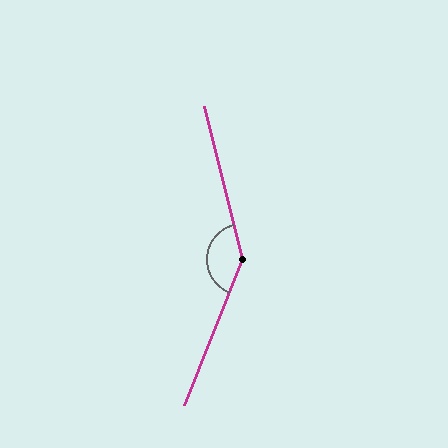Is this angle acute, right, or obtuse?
It is obtuse.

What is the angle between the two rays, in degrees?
Approximately 144 degrees.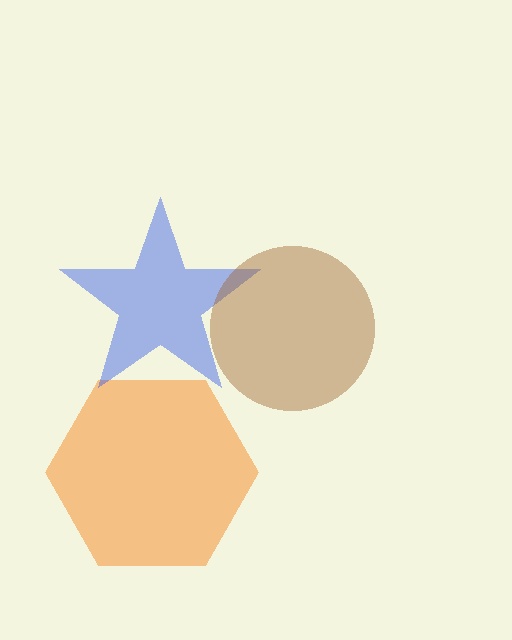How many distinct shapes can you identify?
There are 3 distinct shapes: an orange hexagon, a blue star, a brown circle.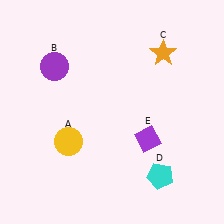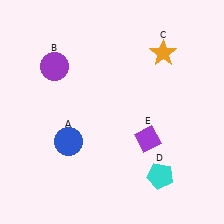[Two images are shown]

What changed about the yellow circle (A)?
In Image 1, A is yellow. In Image 2, it changed to blue.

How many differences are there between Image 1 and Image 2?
There is 1 difference between the two images.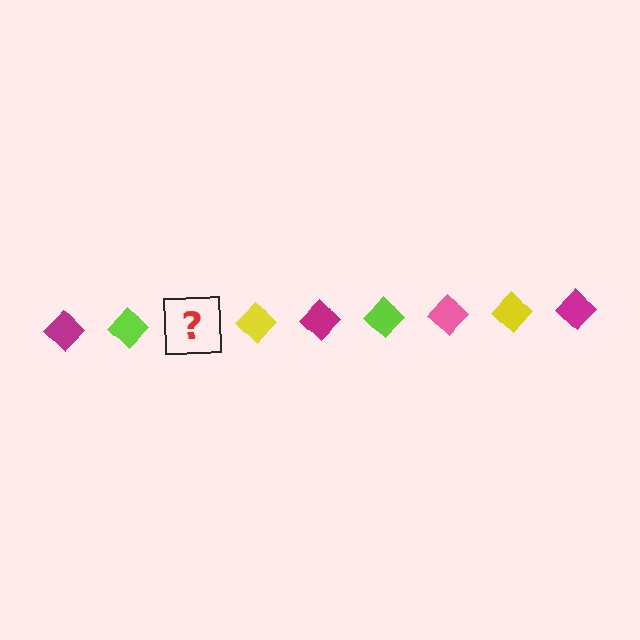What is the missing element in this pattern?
The missing element is a pink diamond.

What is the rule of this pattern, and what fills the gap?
The rule is that the pattern cycles through magenta, lime, pink, yellow diamonds. The gap should be filled with a pink diamond.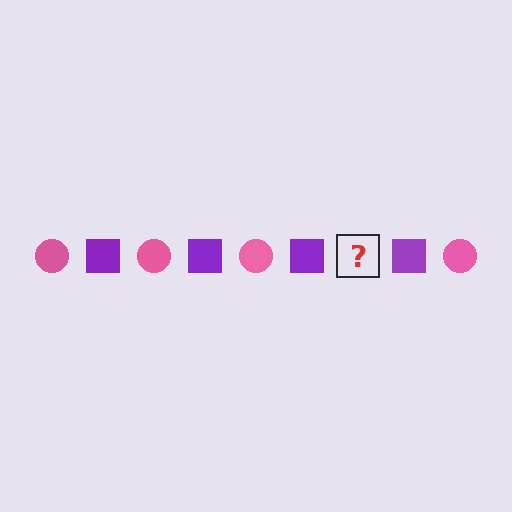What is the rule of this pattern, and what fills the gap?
The rule is that the pattern alternates between pink circle and purple square. The gap should be filled with a pink circle.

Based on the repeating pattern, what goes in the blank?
The blank should be a pink circle.